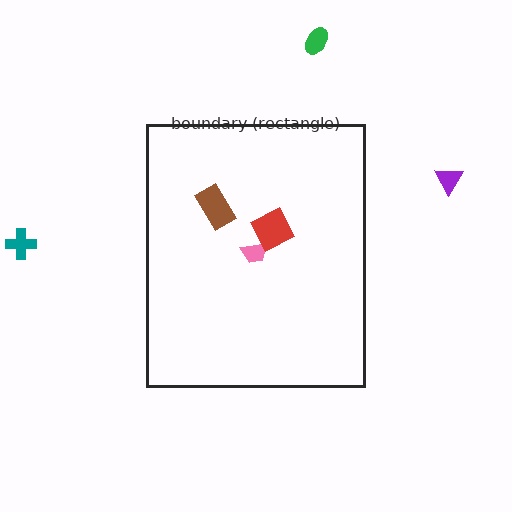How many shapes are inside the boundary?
3 inside, 3 outside.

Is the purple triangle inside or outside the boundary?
Outside.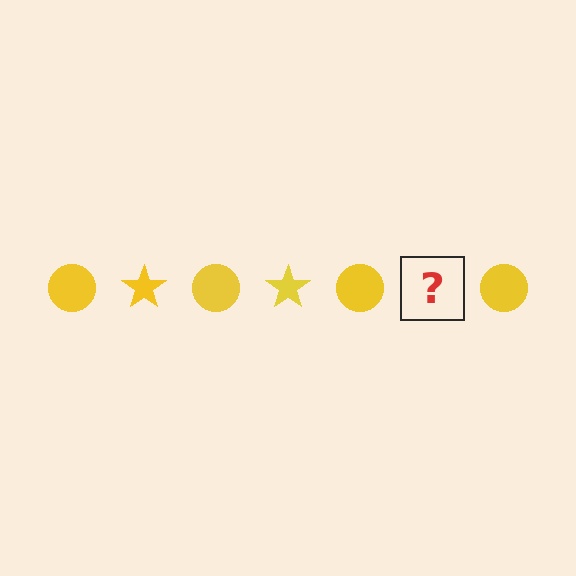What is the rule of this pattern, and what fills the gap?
The rule is that the pattern cycles through circle, star shapes in yellow. The gap should be filled with a yellow star.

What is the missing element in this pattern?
The missing element is a yellow star.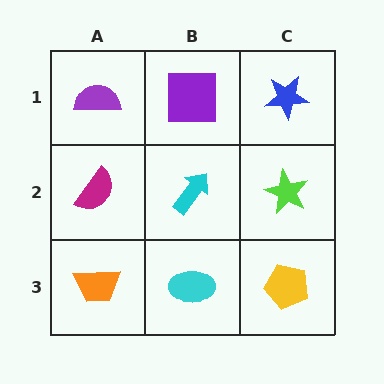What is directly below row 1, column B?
A cyan arrow.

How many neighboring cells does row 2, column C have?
3.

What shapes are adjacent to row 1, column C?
A lime star (row 2, column C), a purple square (row 1, column B).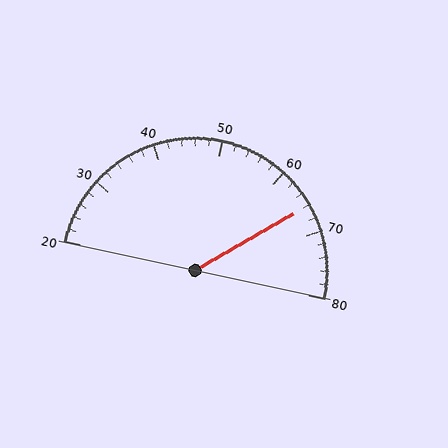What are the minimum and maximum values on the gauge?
The gauge ranges from 20 to 80.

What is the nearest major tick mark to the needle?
The nearest major tick mark is 70.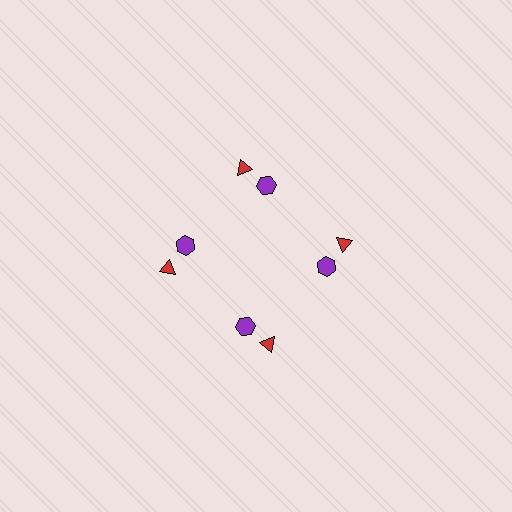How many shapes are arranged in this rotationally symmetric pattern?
There are 8 shapes, arranged in 4 groups of 2.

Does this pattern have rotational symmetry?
Yes, this pattern has 4-fold rotational symmetry. It looks the same after rotating 90 degrees around the center.